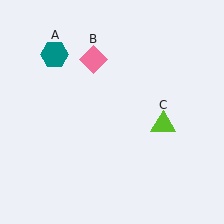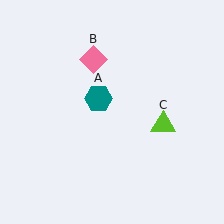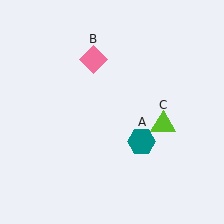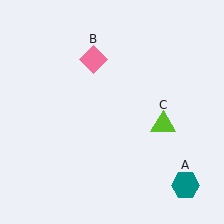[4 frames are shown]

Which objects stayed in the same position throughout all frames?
Pink diamond (object B) and lime triangle (object C) remained stationary.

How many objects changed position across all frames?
1 object changed position: teal hexagon (object A).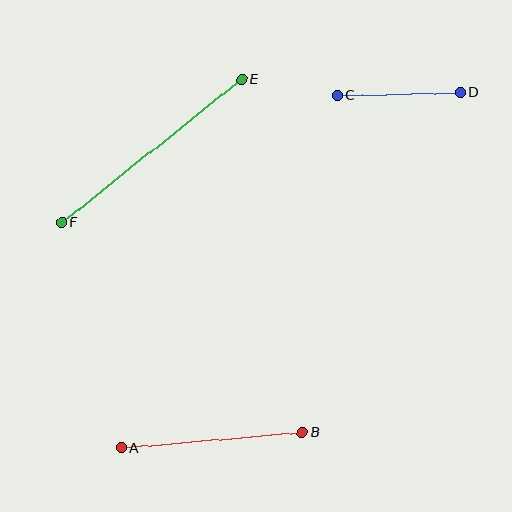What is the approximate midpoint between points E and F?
The midpoint is at approximately (152, 151) pixels.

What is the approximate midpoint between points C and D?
The midpoint is at approximately (399, 94) pixels.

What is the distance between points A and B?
The distance is approximately 182 pixels.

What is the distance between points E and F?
The distance is approximately 230 pixels.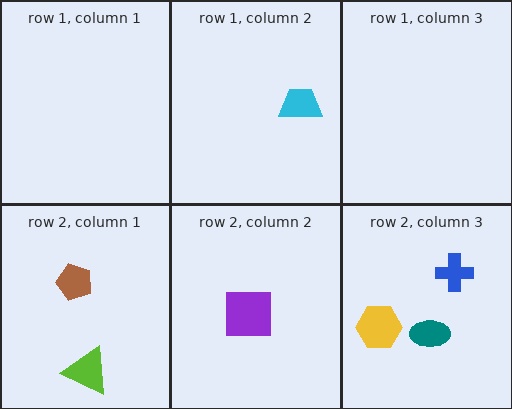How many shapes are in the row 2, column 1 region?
2.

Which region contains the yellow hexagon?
The row 2, column 3 region.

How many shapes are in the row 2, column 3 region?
3.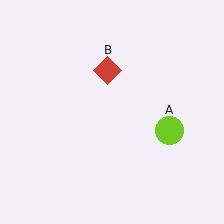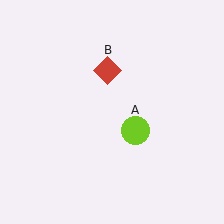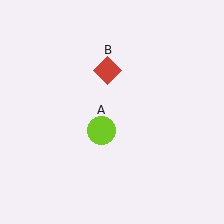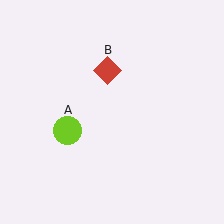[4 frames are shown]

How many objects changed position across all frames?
1 object changed position: lime circle (object A).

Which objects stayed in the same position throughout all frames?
Red diamond (object B) remained stationary.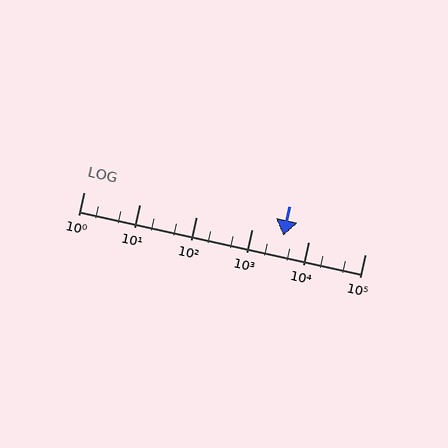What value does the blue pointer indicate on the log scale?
The pointer indicates approximately 3600.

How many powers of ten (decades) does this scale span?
The scale spans 5 decades, from 1 to 100000.